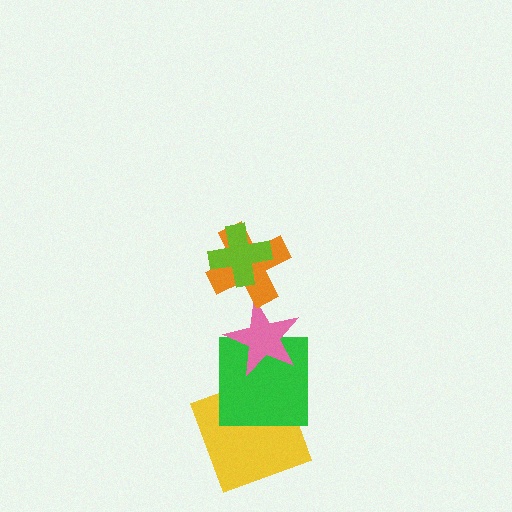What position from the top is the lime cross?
The lime cross is 1st from the top.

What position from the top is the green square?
The green square is 4th from the top.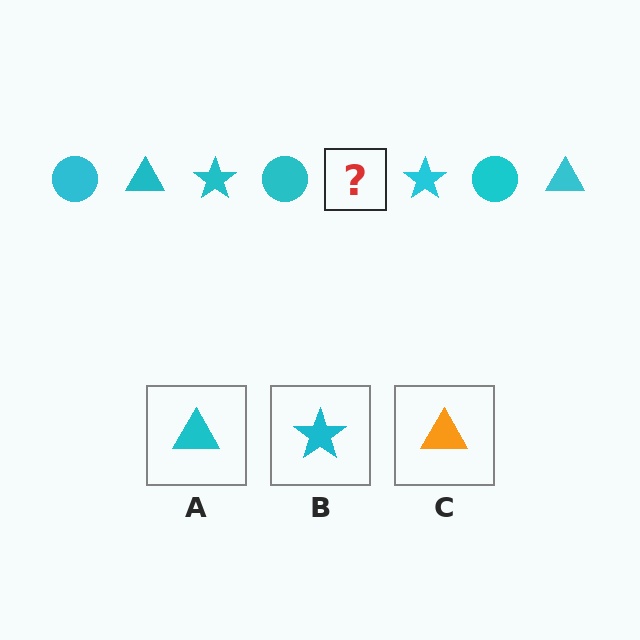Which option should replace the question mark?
Option A.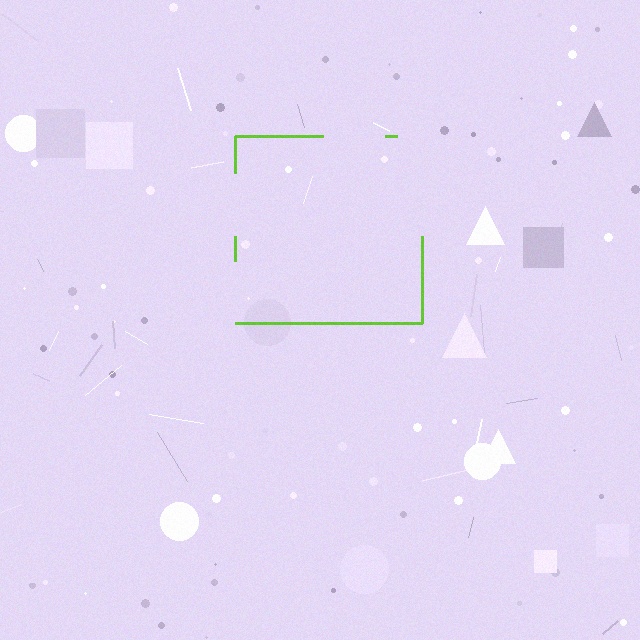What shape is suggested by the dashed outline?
The dashed outline suggests a square.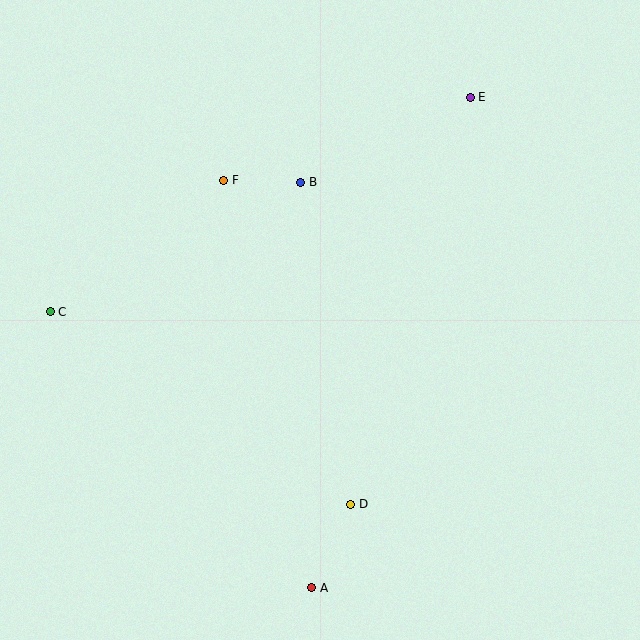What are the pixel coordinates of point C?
Point C is at (50, 312).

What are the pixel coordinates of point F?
Point F is at (224, 180).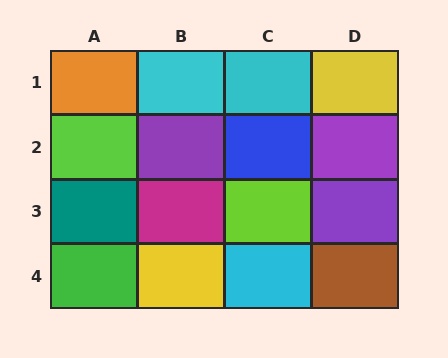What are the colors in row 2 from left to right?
Lime, purple, blue, purple.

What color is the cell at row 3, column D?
Purple.